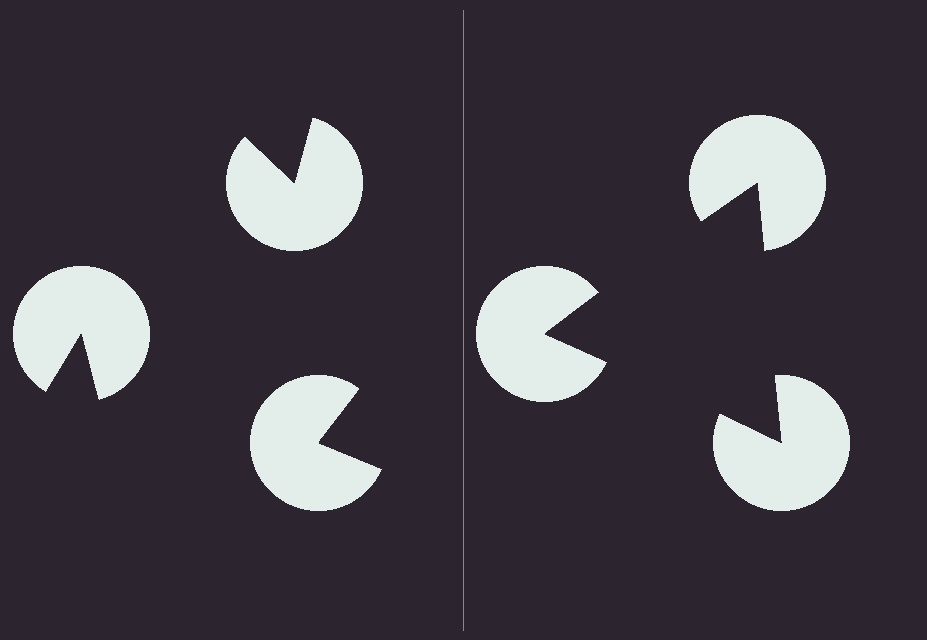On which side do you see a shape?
An illusory triangle appears on the right side. On the left side the wedge cuts are rotated, so no coherent shape forms.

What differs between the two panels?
The pac-man discs are positioned identically on both sides; only the wedge orientations differ. On the right they align to a triangle; on the left they are misaligned.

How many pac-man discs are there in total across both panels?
6 — 3 on each side.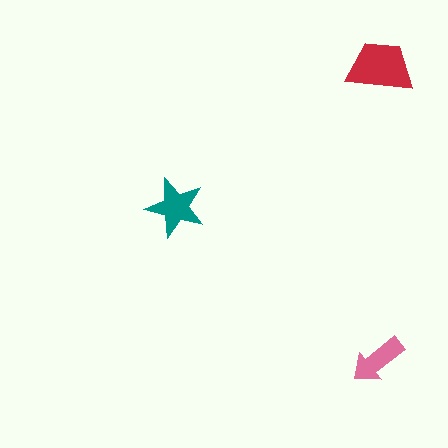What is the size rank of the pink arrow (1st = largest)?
3rd.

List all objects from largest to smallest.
The red trapezoid, the teal star, the pink arrow.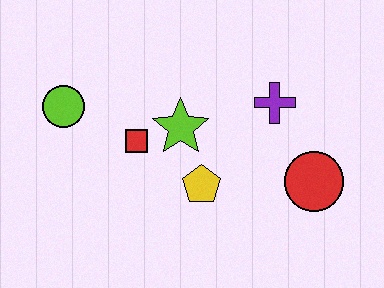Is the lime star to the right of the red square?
Yes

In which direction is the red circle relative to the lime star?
The red circle is to the right of the lime star.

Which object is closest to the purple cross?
The red circle is closest to the purple cross.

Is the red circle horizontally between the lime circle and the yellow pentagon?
No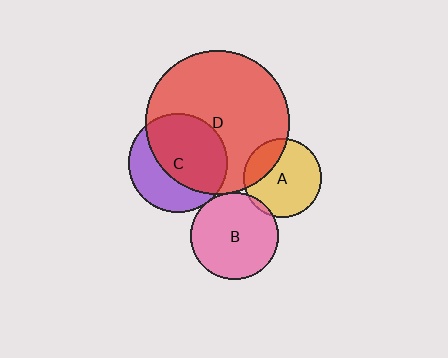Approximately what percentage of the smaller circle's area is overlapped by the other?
Approximately 5%.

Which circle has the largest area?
Circle D (red).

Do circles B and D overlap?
Yes.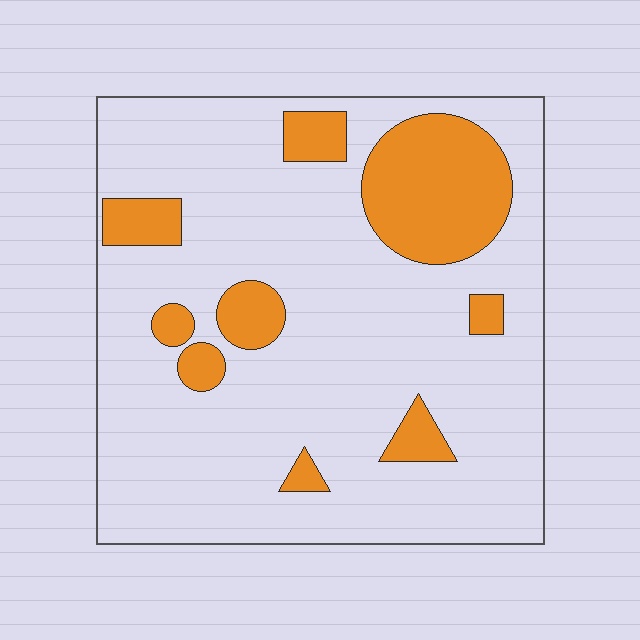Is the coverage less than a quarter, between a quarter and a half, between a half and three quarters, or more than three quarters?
Less than a quarter.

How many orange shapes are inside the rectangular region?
9.